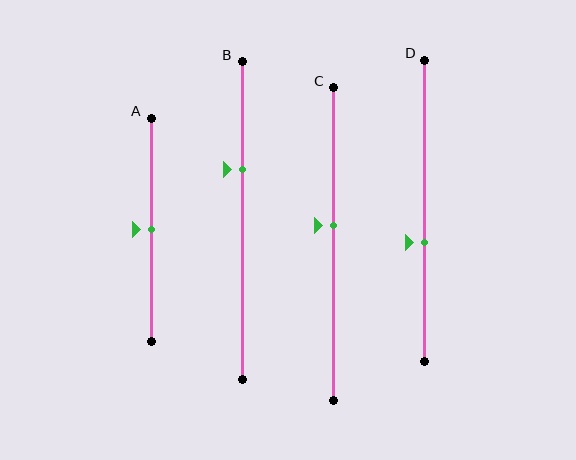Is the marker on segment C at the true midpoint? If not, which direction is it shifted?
No, the marker on segment C is shifted upward by about 6% of the segment length.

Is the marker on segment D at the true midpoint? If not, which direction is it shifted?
No, the marker on segment D is shifted downward by about 11% of the segment length.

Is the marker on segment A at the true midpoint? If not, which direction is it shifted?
Yes, the marker on segment A is at the true midpoint.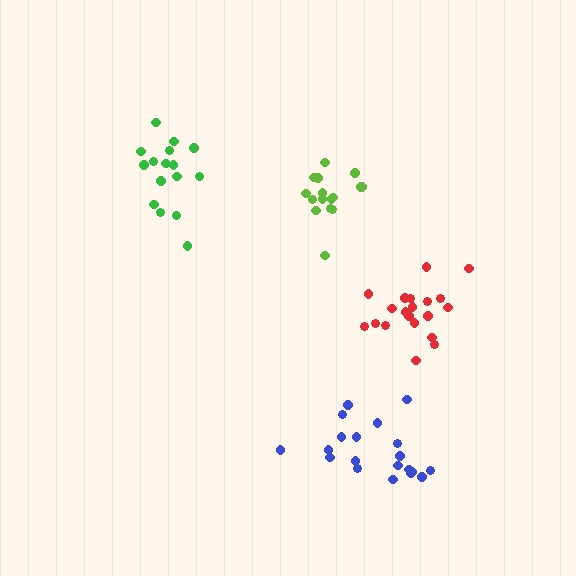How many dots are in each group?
Group 1: 20 dots, Group 2: 20 dots, Group 3: 16 dots, Group 4: 17 dots (73 total).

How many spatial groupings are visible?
There are 4 spatial groupings.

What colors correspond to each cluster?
The clusters are colored: blue, red, green, lime.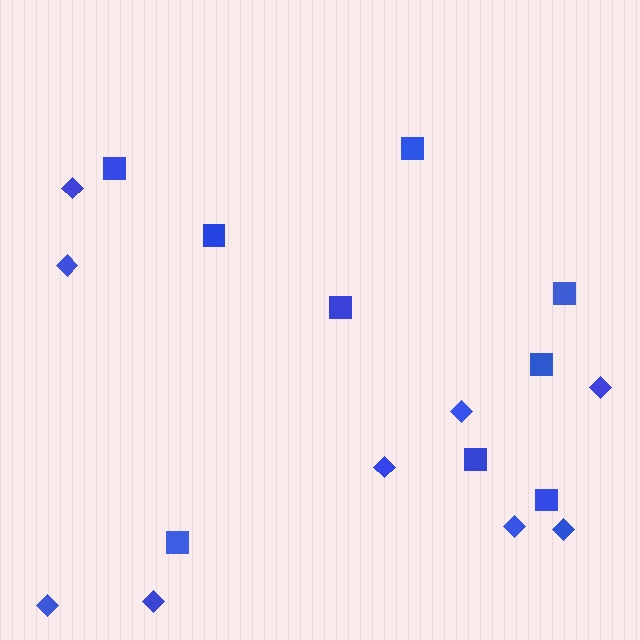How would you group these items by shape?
There are 2 groups: one group of squares (9) and one group of diamonds (9).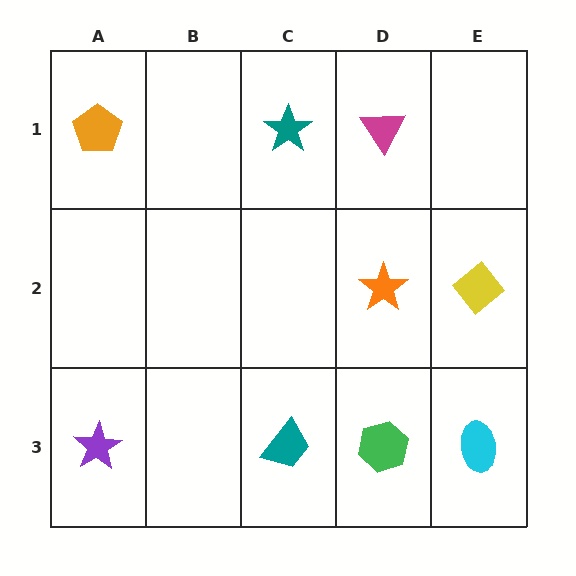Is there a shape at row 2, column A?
No, that cell is empty.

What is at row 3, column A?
A purple star.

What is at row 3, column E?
A cyan ellipse.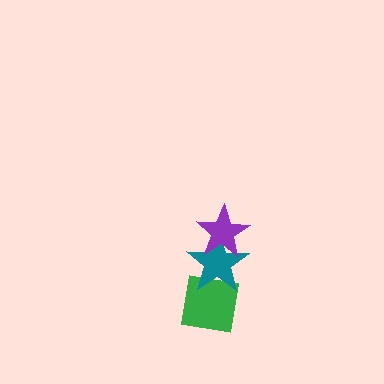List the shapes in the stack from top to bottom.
From top to bottom: the purple star, the teal star, the green square.